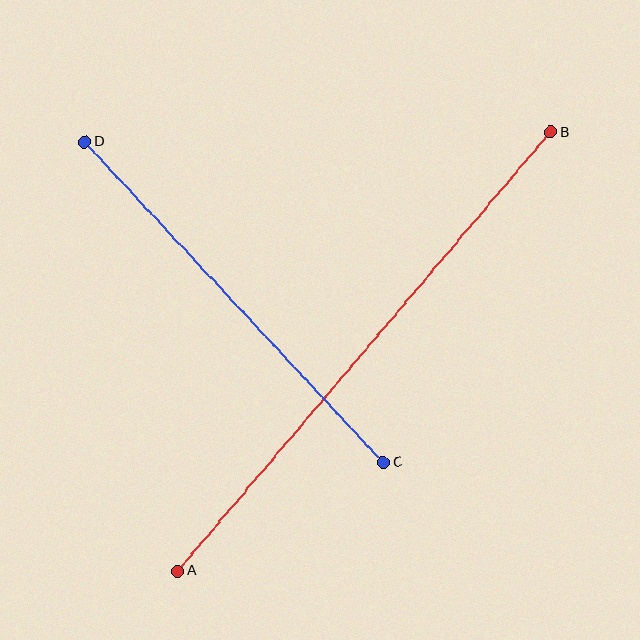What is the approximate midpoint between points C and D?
The midpoint is at approximately (234, 302) pixels.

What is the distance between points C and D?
The distance is approximately 438 pixels.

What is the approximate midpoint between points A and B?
The midpoint is at approximately (364, 352) pixels.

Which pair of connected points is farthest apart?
Points A and B are farthest apart.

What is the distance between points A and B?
The distance is approximately 576 pixels.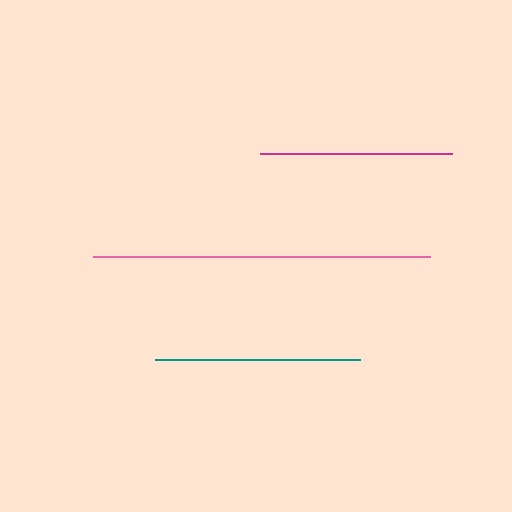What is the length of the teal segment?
The teal segment is approximately 205 pixels long.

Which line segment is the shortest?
The magenta line is the shortest at approximately 192 pixels.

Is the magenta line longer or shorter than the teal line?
The teal line is longer than the magenta line.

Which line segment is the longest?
The pink line is the longest at approximately 336 pixels.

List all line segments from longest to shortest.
From longest to shortest: pink, teal, magenta.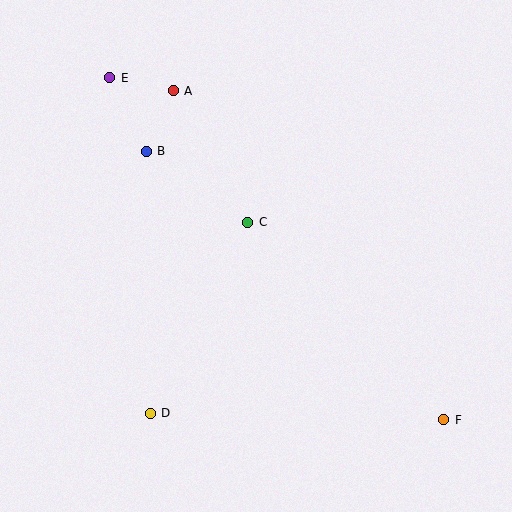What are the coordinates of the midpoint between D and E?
The midpoint between D and E is at (130, 246).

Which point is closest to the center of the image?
Point C at (248, 222) is closest to the center.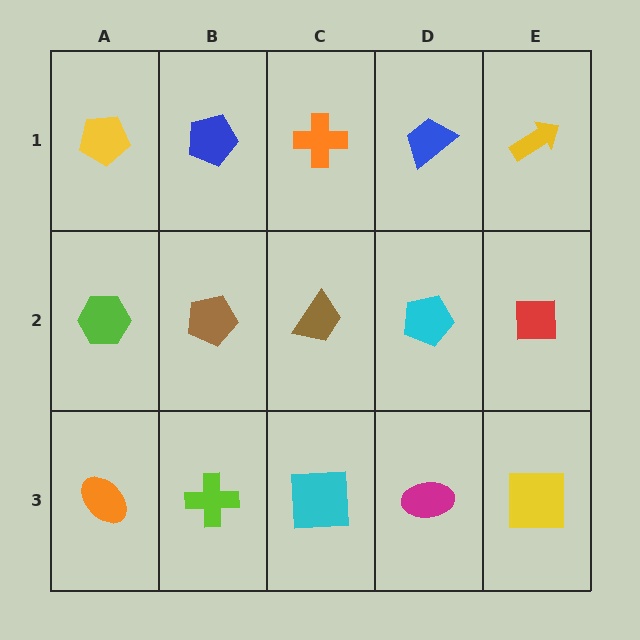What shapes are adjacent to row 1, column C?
A brown trapezoid (row 2, column C), a blue pentagon (row 1, column B), a blue trapezoid (row 1, column D).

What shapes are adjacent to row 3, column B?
A brown pentagon (row 2, column B), an orange ellipse (row 3, column A), a cyan square (row 3, column C).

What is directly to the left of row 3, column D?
A cyan square.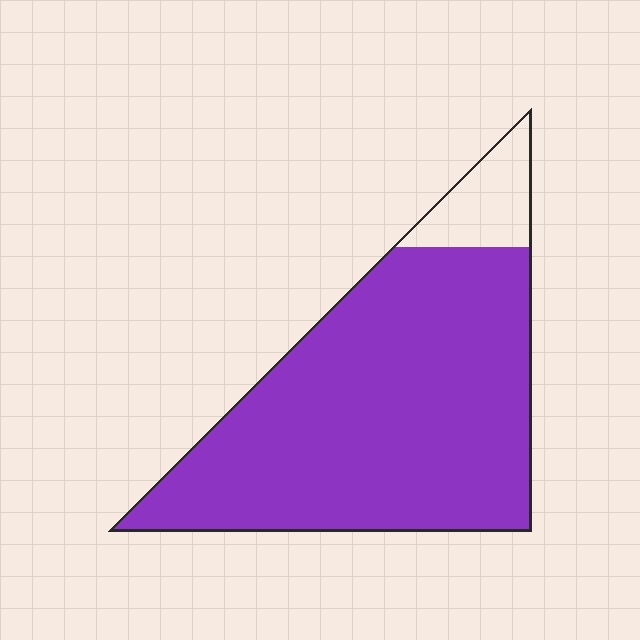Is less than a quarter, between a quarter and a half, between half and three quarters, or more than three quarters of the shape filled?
More than three quarters.